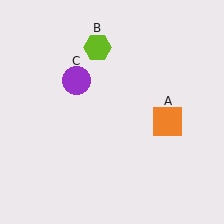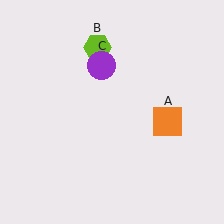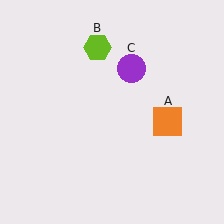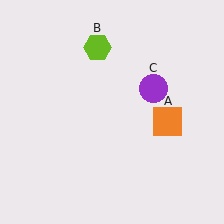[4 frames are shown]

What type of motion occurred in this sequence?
The purple circle (object C) rotated clockwise around the center of the scene.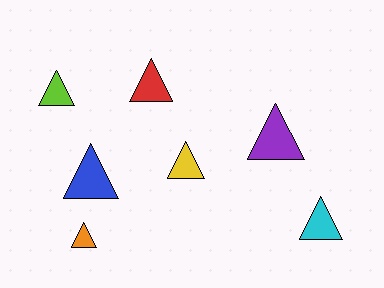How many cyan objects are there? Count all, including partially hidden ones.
There is 1 cyan object.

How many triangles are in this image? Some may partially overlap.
There are 7 triangles.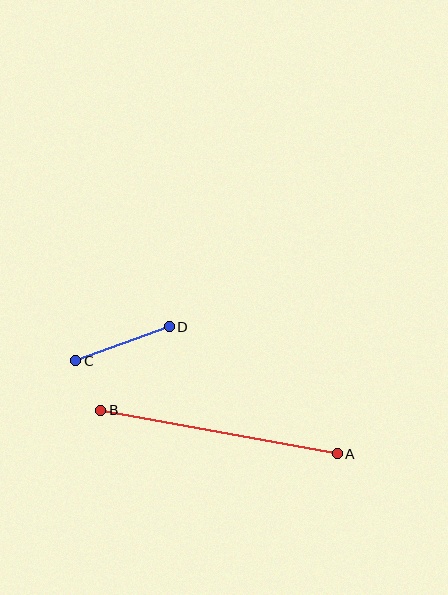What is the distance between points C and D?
The distance is approximately 99 pixels.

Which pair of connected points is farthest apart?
Points A and B are farthest apart.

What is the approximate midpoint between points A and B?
The midpoint is at approximately (219, 432) pixels.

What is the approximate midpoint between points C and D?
The midpoint is at approximately (123, 344) pixels.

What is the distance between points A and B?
The distance is approximately 240 pixels.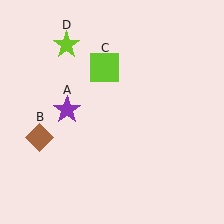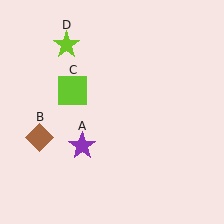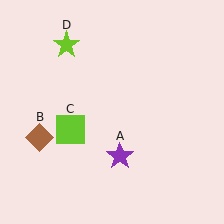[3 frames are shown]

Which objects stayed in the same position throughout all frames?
Brown diamond (object B) and lime star (object D) remained stationary.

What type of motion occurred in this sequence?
The purple star (object A), lime square (object C) rotated counterclockwise around the center of the scene.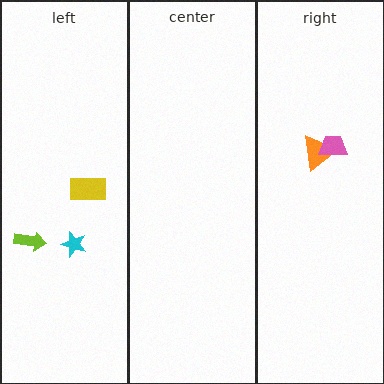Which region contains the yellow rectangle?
The left region.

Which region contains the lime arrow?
The left region.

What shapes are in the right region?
The orange triangle, the pink trapezoid.